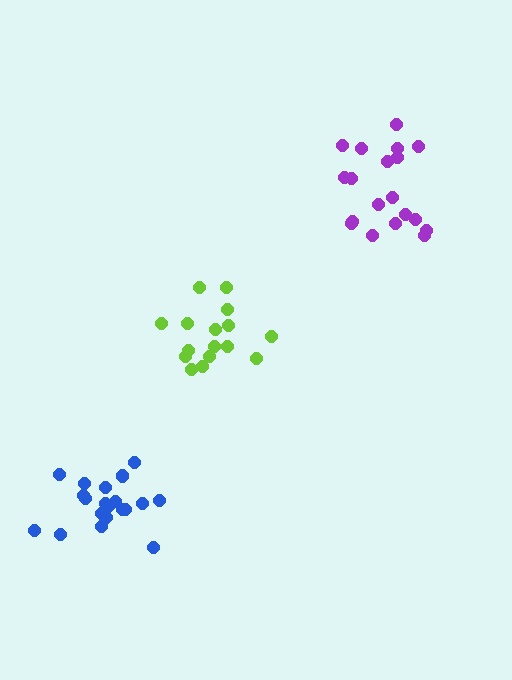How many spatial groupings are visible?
There are 3 spatial groupings.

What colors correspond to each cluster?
The clusters are colored: lime, blue, purple.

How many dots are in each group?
Group 1: 16 dots, Group 2: 21 dots, Group 3: 19 dots (56 total).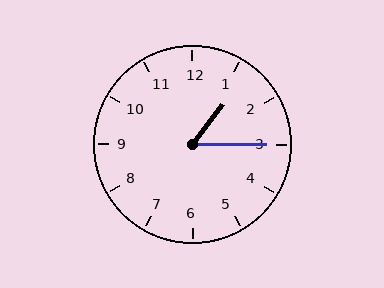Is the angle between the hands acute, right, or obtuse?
It is acute.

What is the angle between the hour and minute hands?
Approximately 52 degrees.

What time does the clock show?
1:15.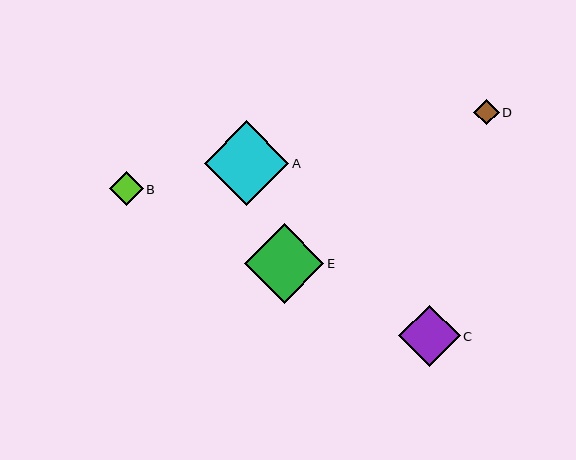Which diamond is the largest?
Diamond A is the largest with a size of approximately 84 pixels.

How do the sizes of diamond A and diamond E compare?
Diamond A and diamond E are approximately the same size.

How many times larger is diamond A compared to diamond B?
Diamond A is approximately 2.5 times the size of diamond B.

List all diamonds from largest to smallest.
From largest to smallest: A, E, C, B, D.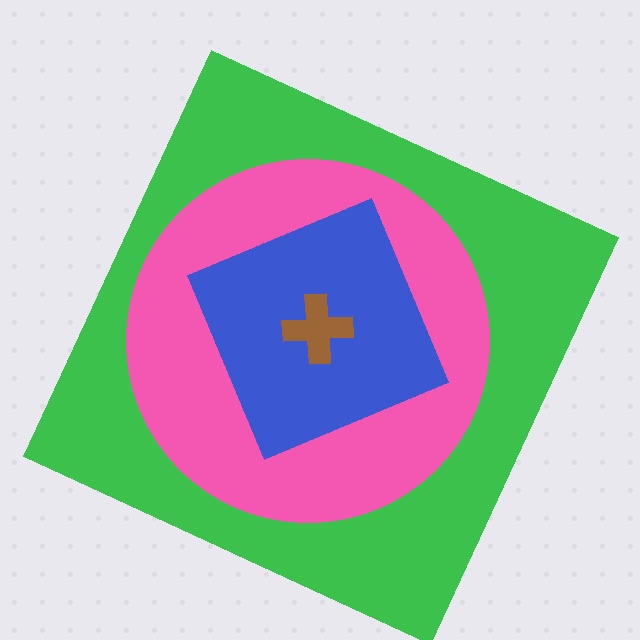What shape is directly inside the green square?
The pink circle.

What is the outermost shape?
The green square.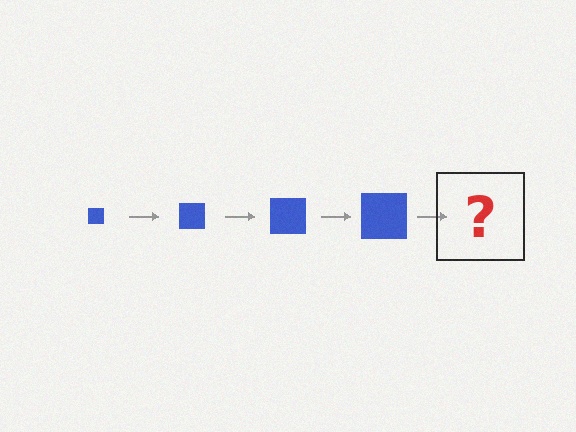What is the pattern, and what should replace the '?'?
The pattern is that the square gets progressively larger each step. The '?' should be a blue square, larger than the previous one.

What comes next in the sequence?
The next element should be a blue square, larger than the previous one.